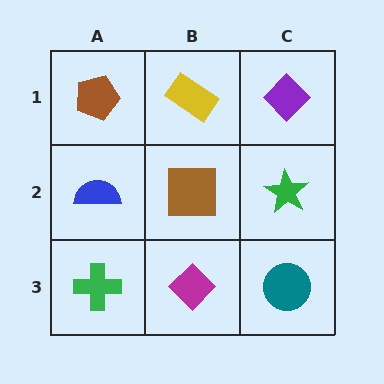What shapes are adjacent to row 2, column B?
A yellow rectangle (row 1, column B), a magenta diamond (row 3, column B), a blue semicircle (row 2, column A), a green star (row 2, column C).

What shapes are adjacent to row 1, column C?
A green star (row 2, column C), a yellow rectangle (row 1, column B).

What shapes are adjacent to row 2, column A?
A brown pentagon (row 1, column A), a green cross (row 3, column A), a brown square (row 2, column B).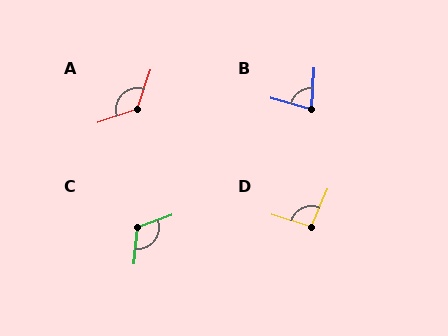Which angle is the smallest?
B, at approximately 77 degrees.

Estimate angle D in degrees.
Approximately 96 degrees.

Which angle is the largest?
A, at approximately 128 degrees.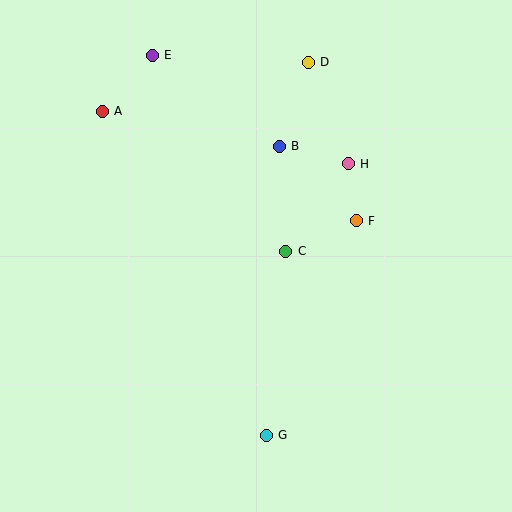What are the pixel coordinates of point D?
Point D is at (308, 62).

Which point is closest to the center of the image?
Point C at (286, 251) is closest to the center.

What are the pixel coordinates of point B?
Point B is at (279, 146).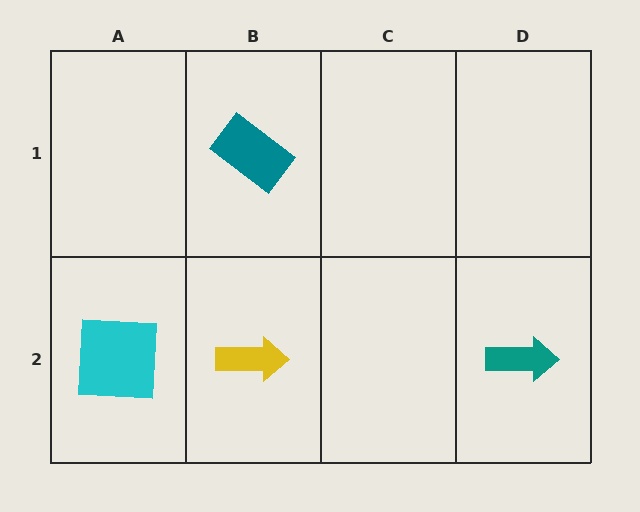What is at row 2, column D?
A teal arrow.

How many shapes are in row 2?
3 shapes.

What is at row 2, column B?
A yellow arrow.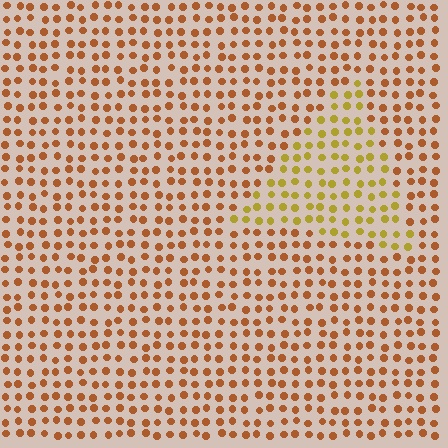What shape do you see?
I see a triangle.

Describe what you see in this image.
The image is filled with small brown elements in a uniform arrangement. A triangle-shaped region is visible where the elements are tinted to a slightly different hue, forming a subtle color boundary.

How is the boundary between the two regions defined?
The boundary is defined purely by a slight shift in hue (about 32 degrees). Spacing, size, and orientation are identical on both sides.